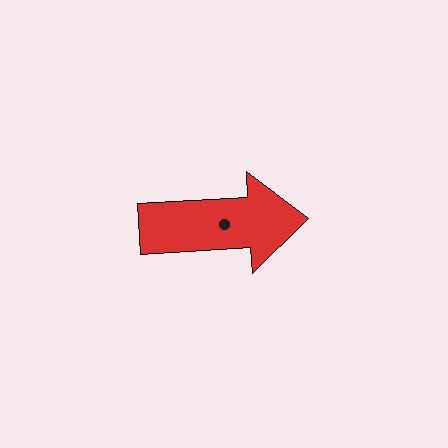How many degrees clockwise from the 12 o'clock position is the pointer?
Approximately 86 degrees.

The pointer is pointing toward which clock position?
Roughly 3 o'clock.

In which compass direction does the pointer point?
East.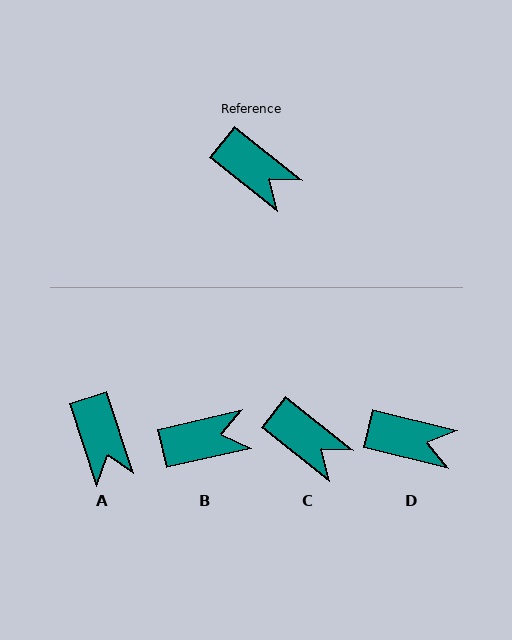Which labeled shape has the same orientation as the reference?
C.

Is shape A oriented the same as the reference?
No, it is off by about 33 degrees.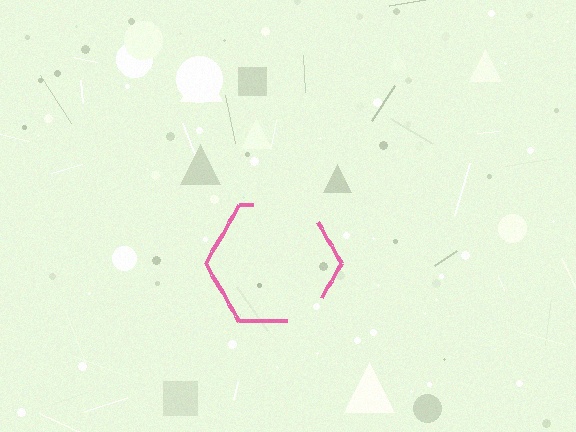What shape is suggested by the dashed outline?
The dashed outline suggests a hexagon.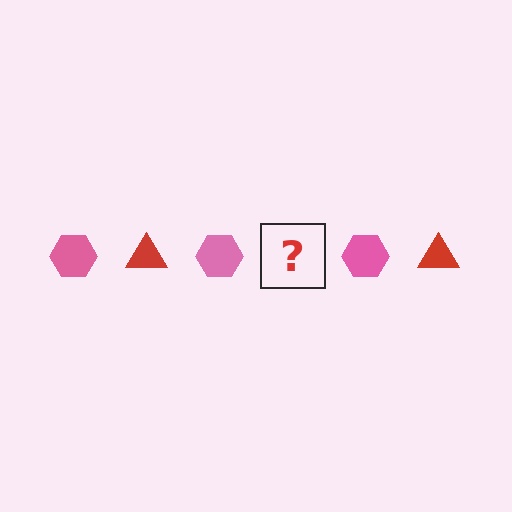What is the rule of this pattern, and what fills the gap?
The rule is that the pattern alternates between pink hexagon and red triangle. The gap should be filled with a red triangle.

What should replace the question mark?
The question mark should be replaced with a red triangle.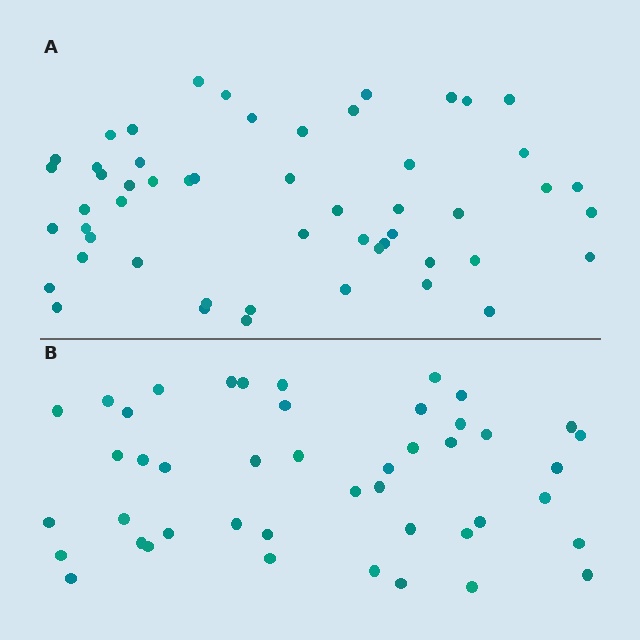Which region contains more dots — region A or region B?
Region A (the top region) has more dots.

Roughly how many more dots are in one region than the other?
Region A has roughly 8 or so more dots than region B.